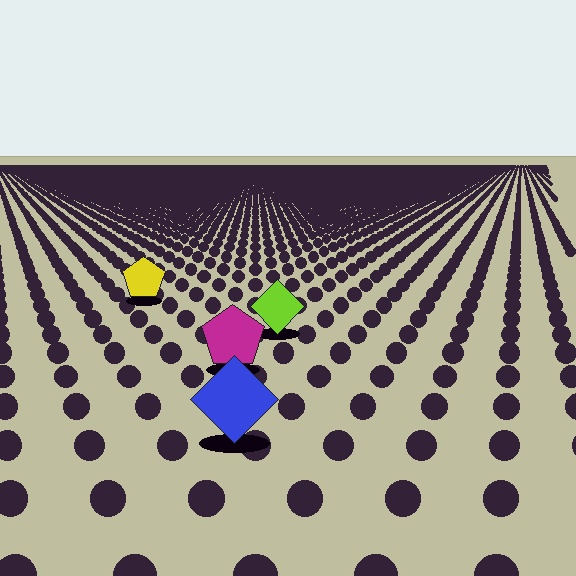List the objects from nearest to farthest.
From nearest to farthest: the blue diamond, the magenta pentagon, the lime diamond, the yellow pentagon.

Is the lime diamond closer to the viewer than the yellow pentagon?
Yes. The lime diamond is closer — you can tell from the texture gradient: the ground texture is coarser near it.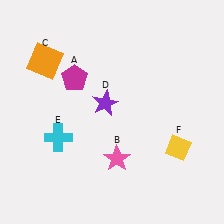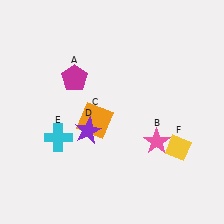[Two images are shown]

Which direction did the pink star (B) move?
The pink star (B) moved right.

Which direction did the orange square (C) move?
The orange square (C) moved down.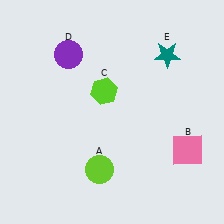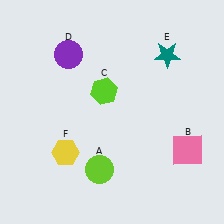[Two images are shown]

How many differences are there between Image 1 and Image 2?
There is 1 difference between the two images.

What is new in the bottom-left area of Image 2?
A yellow hexagon (F) was added in the bottom-left area of Image 2.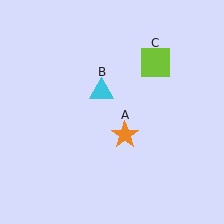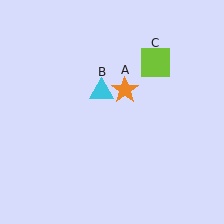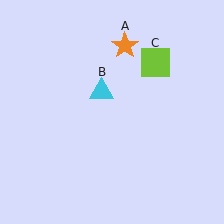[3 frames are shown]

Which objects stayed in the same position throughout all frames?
Cyan triangle (object B) and lime square (object C) remained stationary.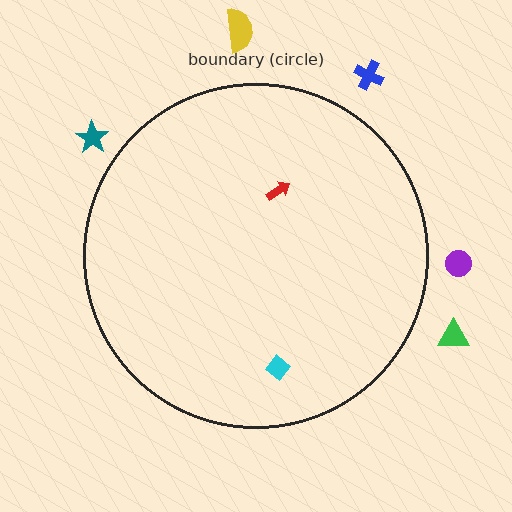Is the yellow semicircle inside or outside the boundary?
Outside.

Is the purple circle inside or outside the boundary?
Outside.